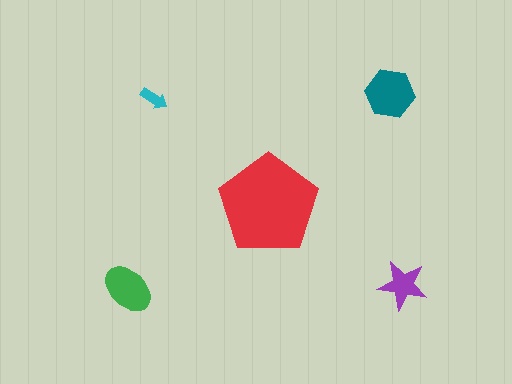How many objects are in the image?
There are 5 objects in the image.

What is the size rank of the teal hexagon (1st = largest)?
2nd.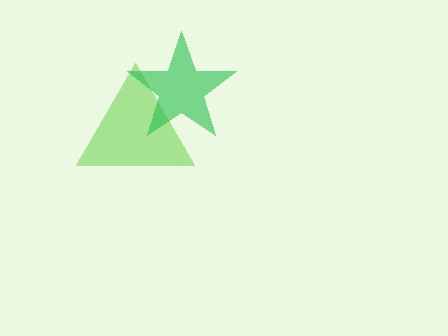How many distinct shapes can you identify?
There are 2 distinct shapes: a lime triangle, a green star.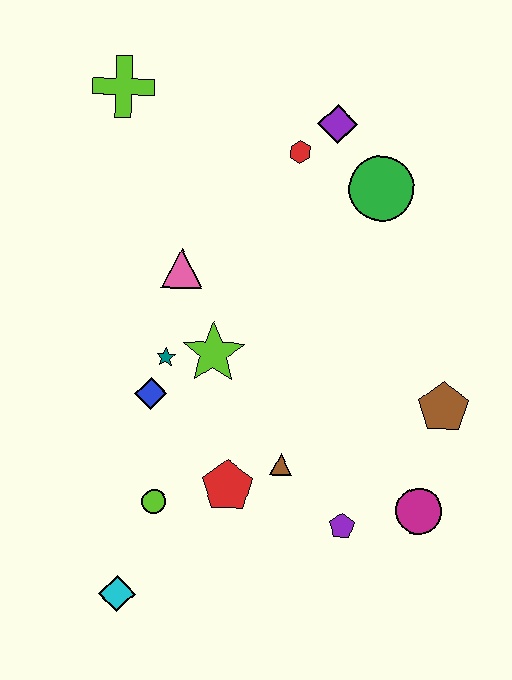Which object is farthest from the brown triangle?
The lime cross is farthest from the brown triangle.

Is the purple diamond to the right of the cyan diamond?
Yes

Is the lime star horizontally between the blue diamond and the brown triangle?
Yes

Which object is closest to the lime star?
The teal star is closest to the lime star.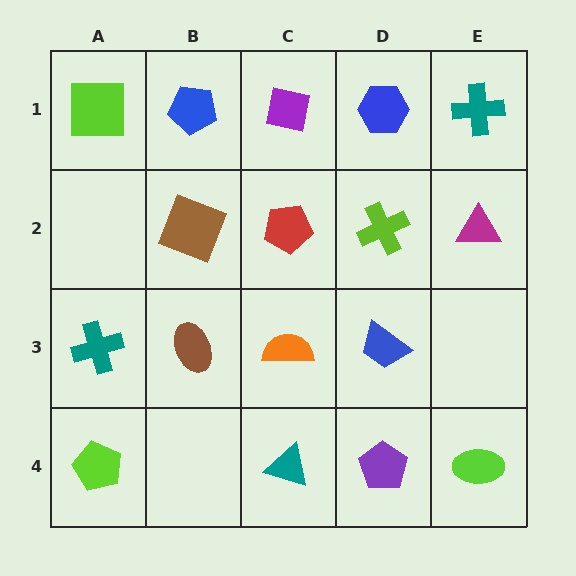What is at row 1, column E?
A teal cross.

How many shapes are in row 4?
4 shapes.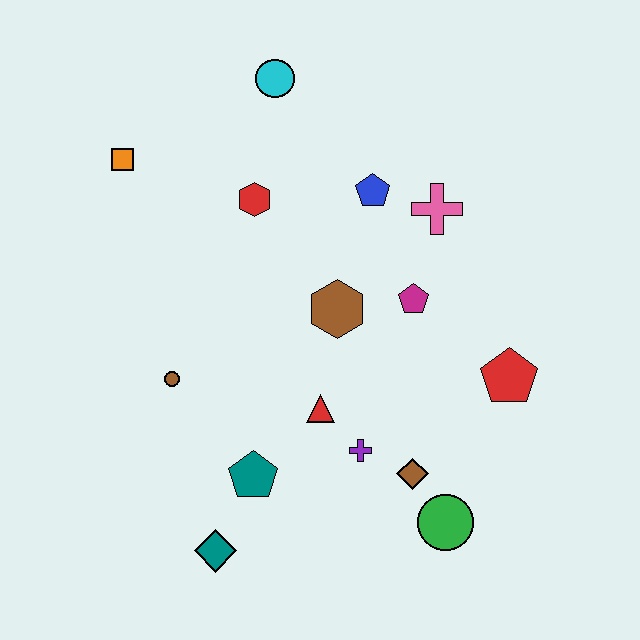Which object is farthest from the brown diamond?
The orange square is farthest from the brown diamond.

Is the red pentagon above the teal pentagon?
Yes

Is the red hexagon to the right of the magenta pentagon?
No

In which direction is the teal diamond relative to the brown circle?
The teal diamond is below the brown circle.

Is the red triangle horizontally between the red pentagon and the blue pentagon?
No